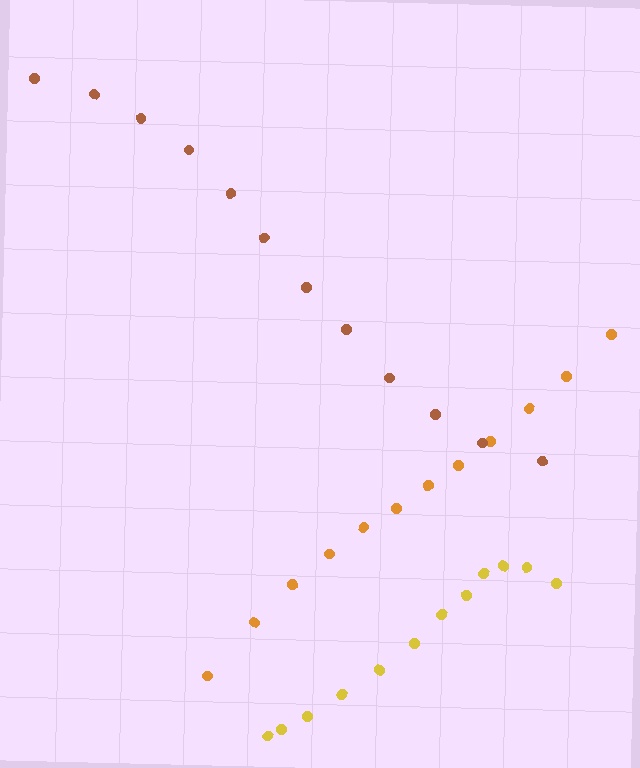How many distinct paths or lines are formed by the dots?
There are 3 distinct paths.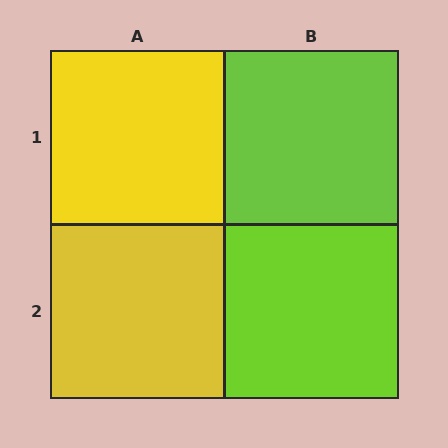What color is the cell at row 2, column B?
Lime.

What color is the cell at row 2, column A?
Yellow.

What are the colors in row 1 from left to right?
Yellow, lime.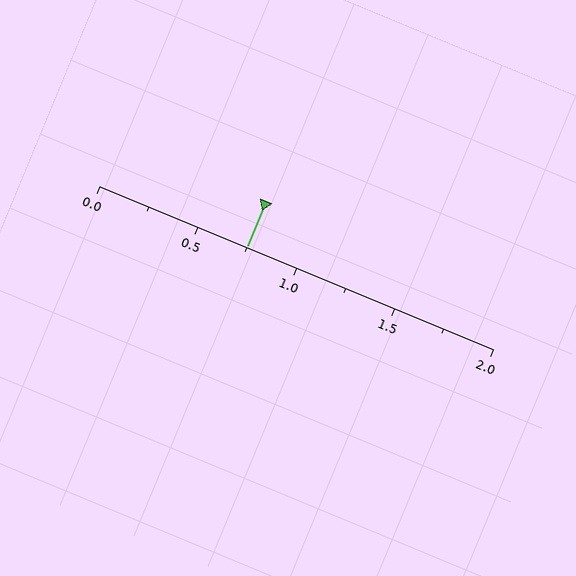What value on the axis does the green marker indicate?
The marker indicates approximately 0.75.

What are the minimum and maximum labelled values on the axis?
The axis runs from 0.0 to 2.0.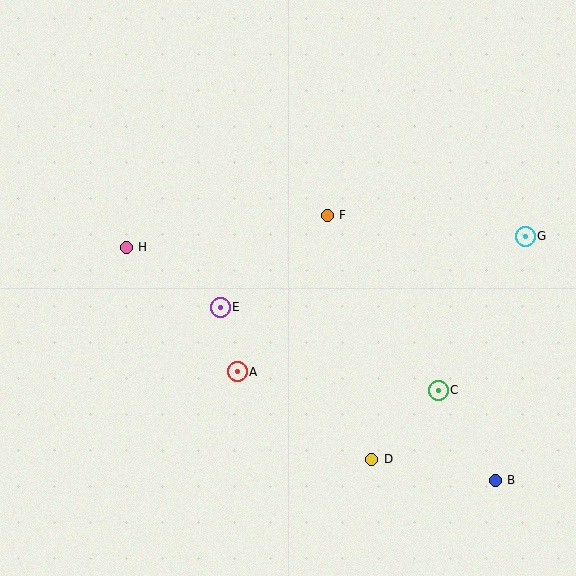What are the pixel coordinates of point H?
Point H is at (126, 247).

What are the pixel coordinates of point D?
Point D is at (372, 459).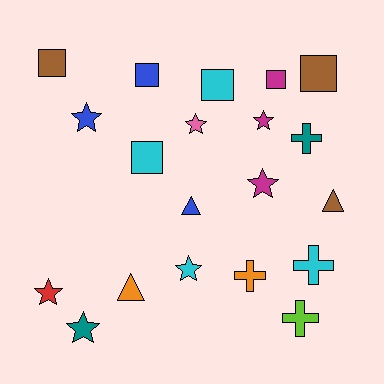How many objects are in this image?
There are 20 objects.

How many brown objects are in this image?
There are 3 brown objects.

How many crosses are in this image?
There are 4 crosses.